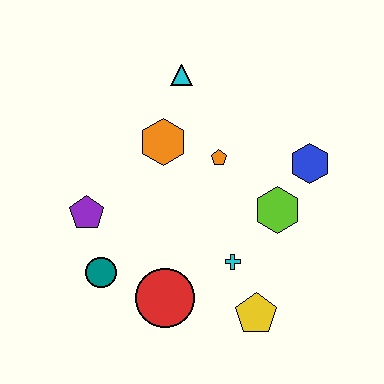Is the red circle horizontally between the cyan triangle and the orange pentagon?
No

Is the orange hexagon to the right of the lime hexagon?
No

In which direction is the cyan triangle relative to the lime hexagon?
The cyan triangle is above the lime hexagon.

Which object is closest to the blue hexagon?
The lime hexagon is closest to the blue hexagon.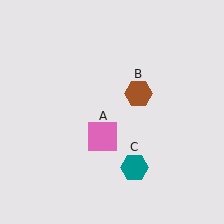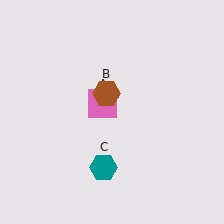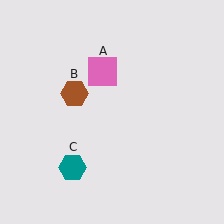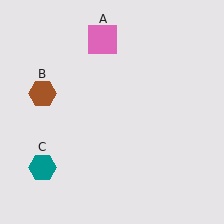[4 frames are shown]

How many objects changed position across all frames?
3 objects changed position: pink square (object A), brown hexagon (object B), teal hexagon (object C).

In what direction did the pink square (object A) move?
The pink square (object A) moved up.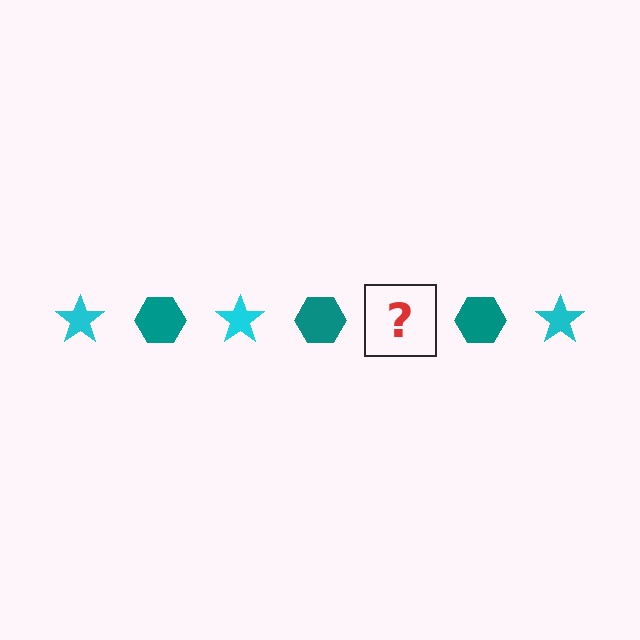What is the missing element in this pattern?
The missing element is a cyan star.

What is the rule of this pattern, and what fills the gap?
The rule is that the pattern alternates between cyan star and teal hexagon. The gap should be filled with a cyan star.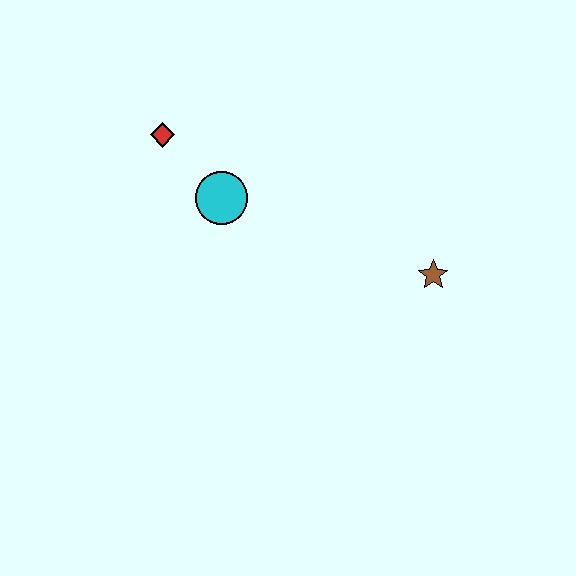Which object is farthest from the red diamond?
The brown star is farthest from the red diamond.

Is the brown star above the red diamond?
No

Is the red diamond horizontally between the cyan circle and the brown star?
No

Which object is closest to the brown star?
The cyan circle is closest to the brown star.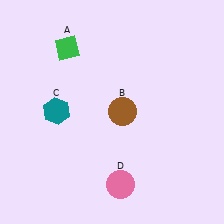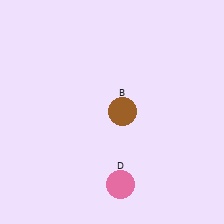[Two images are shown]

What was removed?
The green diamond (A), the teal hexagon (C) were removed in Image 2.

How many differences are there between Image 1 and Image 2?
There are 2 differences between the two images.